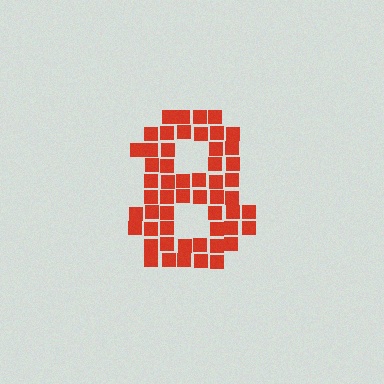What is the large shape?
The large shape is the digit 8.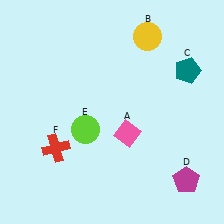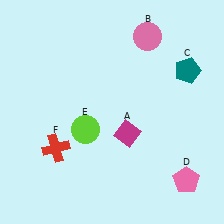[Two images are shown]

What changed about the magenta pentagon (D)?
In Image 1, D is magenta. In Image 2, it changed to pink.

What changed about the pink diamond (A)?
In Image 1, A is pink. In Image 2, it changed to magenta.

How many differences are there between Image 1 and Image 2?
There are 3 differences between the two images.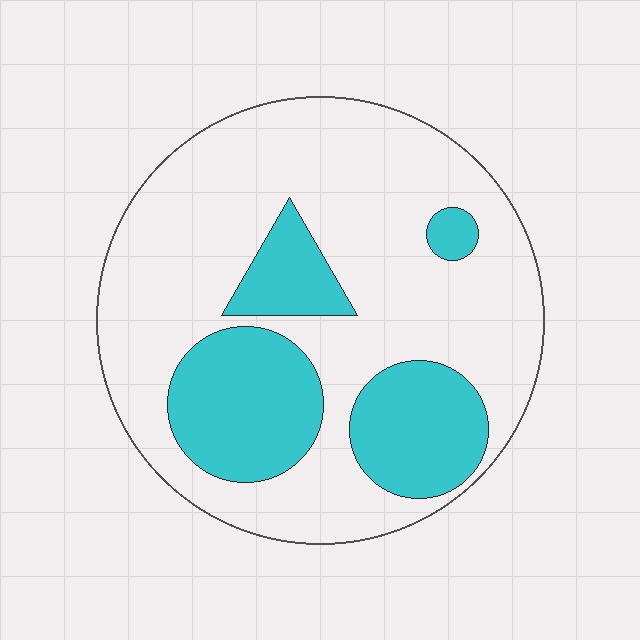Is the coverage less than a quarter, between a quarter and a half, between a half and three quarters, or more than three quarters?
Between a quarter and a half.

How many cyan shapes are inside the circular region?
4.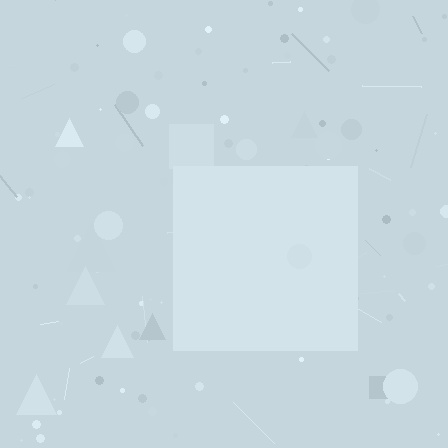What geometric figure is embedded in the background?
A square is embedded in the background.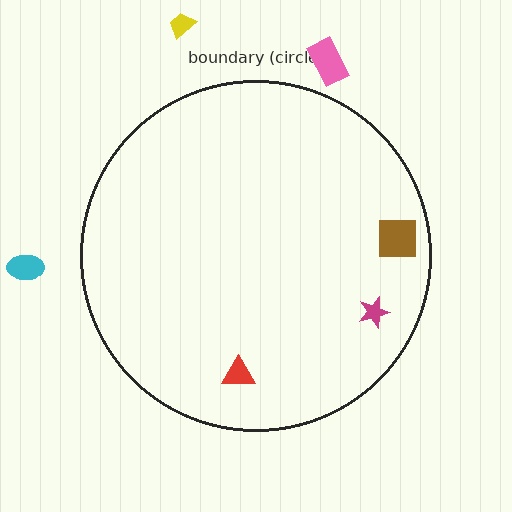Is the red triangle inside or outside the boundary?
Inside.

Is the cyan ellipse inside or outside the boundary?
Outside.